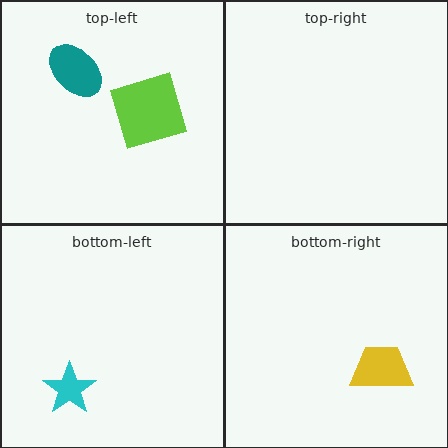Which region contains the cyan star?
The bottom-left region.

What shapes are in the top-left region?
The teal ellipse, the lime square.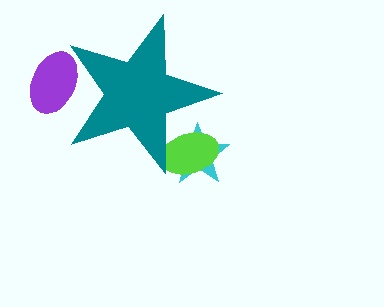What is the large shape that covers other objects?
A teal star.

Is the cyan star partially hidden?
Yes, the cyan star is partially hidden behind the teal star.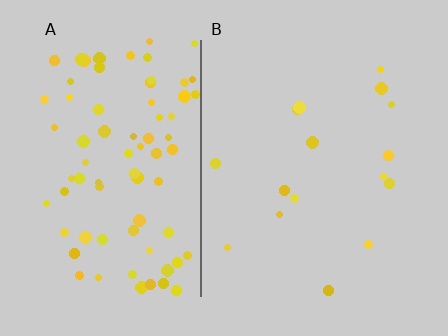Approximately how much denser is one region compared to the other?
Approximately 4.9× — region A over region B.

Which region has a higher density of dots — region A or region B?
A (the left).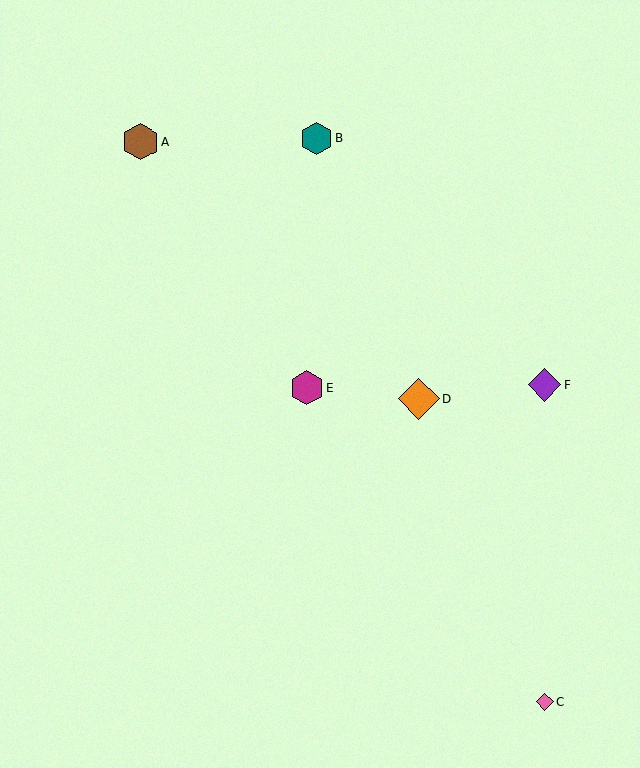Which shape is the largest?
The orange diamond (labeled D) is the largest.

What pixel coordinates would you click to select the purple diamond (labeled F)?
Click at (545, 385) to select the purple diamond F.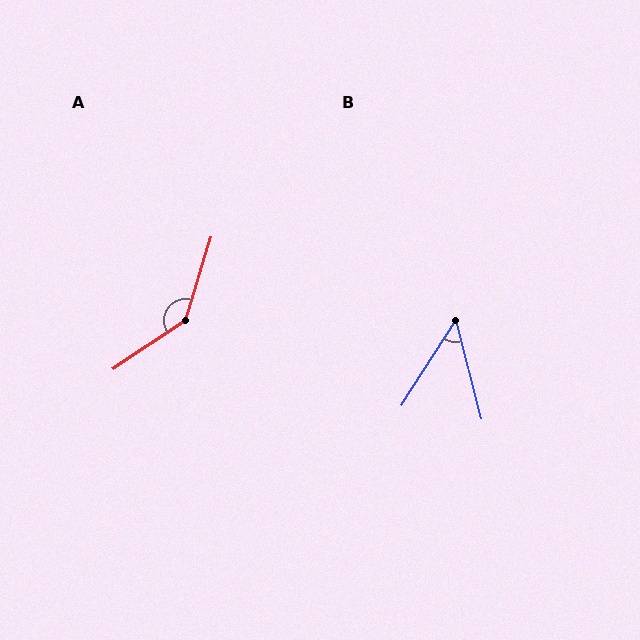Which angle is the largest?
A, at approximately 141 degrees.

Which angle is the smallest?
B, at approximately 47 degrees.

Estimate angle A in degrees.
Approximately 141 degrees.